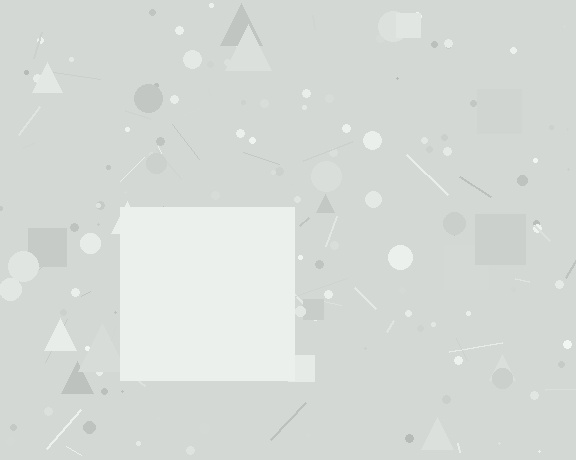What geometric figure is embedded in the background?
A square is embedded in the background.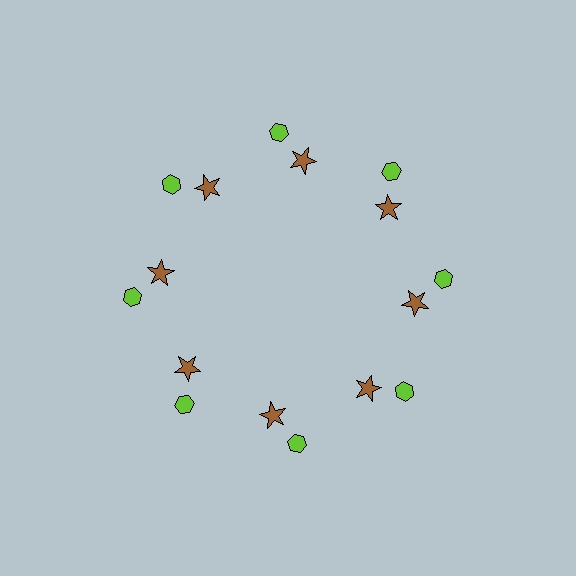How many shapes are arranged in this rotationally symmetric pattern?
There are 16 shapes, arranged in 8 groups of 2.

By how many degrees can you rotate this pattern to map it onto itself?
The pattern maps onto itself every 45 degrees of rotation.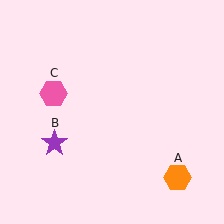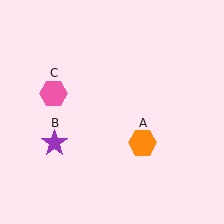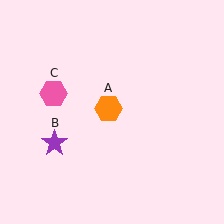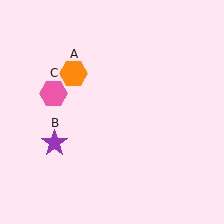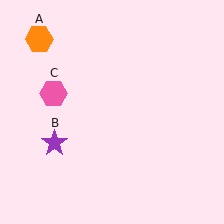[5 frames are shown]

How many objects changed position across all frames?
1 object changed position: orange hexagon (object A).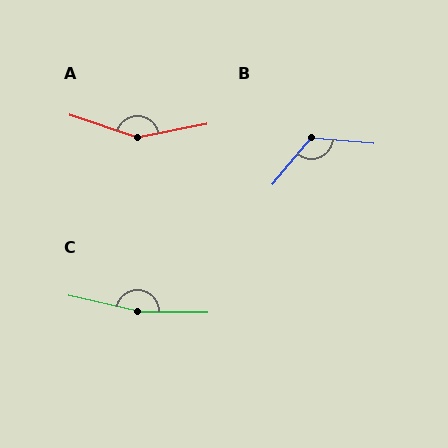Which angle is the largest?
C, at approximately 167 degrees.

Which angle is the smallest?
B, at approximately 125 degrees.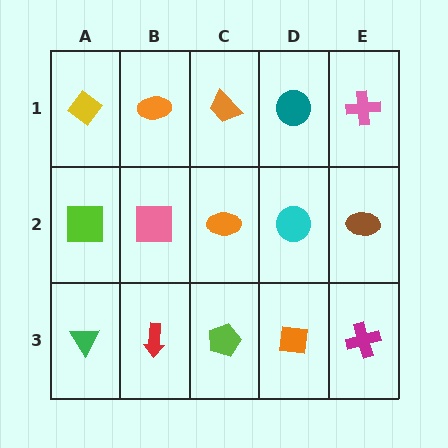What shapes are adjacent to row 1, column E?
A brown ellipse (row 2, column E), a teal circle (row 1, column D).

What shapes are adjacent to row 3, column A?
A lime square (row 2, column A), a red arrow (row 3, column B).